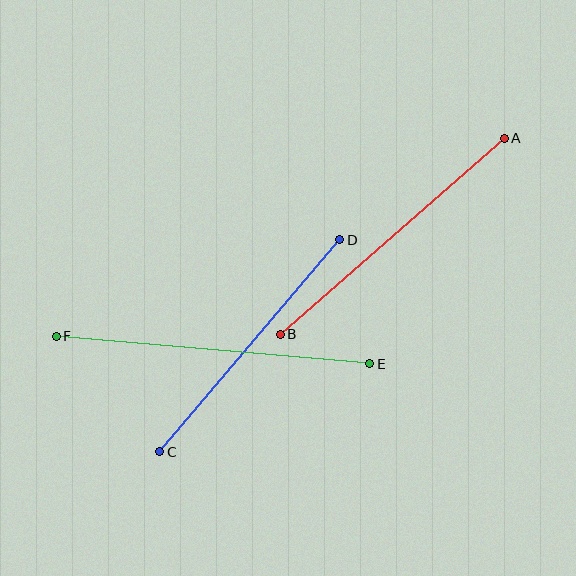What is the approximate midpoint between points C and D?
The midpoint is at approximately (250, 346) pixels.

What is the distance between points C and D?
The distance is approximately 278 pixels.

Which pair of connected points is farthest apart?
Points E and F are farthest apart.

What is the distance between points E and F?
The distance is approximately 314 pixels.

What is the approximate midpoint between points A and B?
The midpoint is at approximately (392, 236) pixels.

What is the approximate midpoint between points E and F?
The midpoint is at approximately (213, 350) pixels.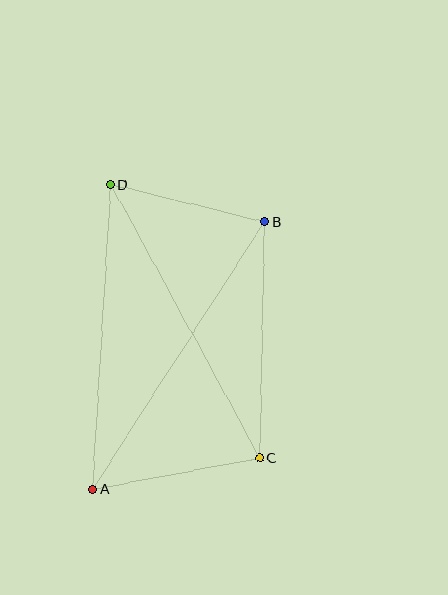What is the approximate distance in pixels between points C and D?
The distance between C and D is approximately 312 pixels.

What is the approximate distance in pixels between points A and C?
The distance between A and C is approximately 170 pixels.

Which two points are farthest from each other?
Points A and B are farthest from each other.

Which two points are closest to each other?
Points B and D are closest to each other.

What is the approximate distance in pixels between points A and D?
The distance between A and D is approximately 305 pixels.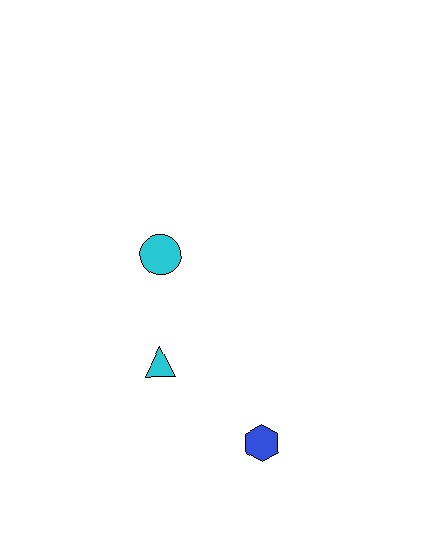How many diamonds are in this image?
There are no diamonds.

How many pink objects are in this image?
There are no pink objects.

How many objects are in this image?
There are 3 objects.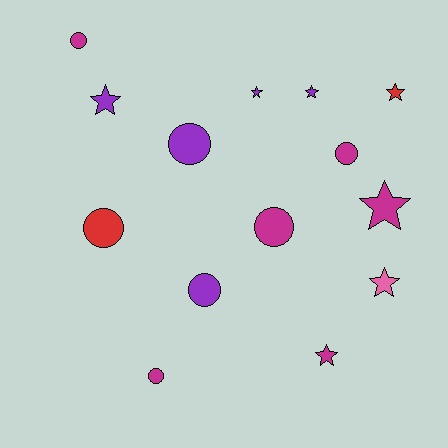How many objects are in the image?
There are 14 objects.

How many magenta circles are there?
There are 4 magenta circles.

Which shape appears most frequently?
Star, with 7 objects.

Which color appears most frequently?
Magenta, with 6 objects.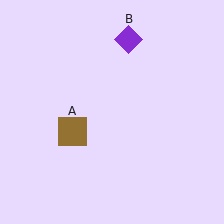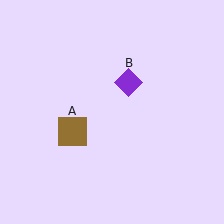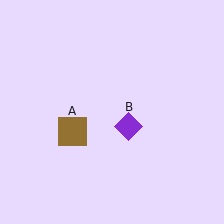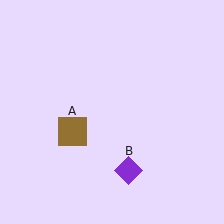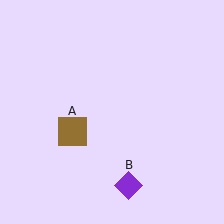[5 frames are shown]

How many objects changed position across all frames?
1 object changed position: purple diamond (object B).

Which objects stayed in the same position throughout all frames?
Brown square (object A) remained stationary.